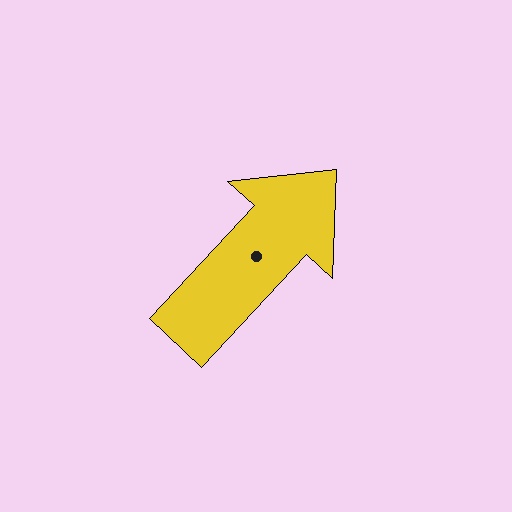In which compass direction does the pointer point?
Northeast.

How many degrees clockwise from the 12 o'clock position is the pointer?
Approximately 43 degrees.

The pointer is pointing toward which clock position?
Roughly 1 o'clock.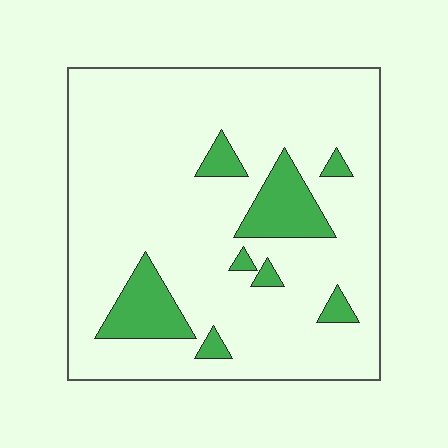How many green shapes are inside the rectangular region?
8.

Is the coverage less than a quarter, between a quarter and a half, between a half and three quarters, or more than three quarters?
Less than a quarter.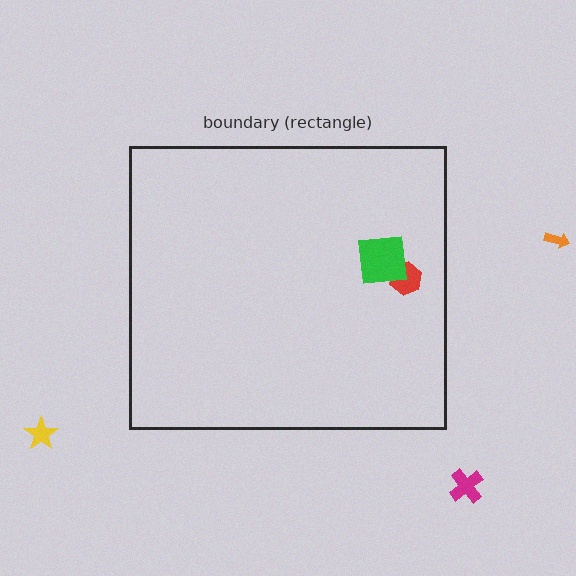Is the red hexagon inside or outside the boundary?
Inside.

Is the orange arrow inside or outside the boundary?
Outside.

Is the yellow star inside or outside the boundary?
Outside.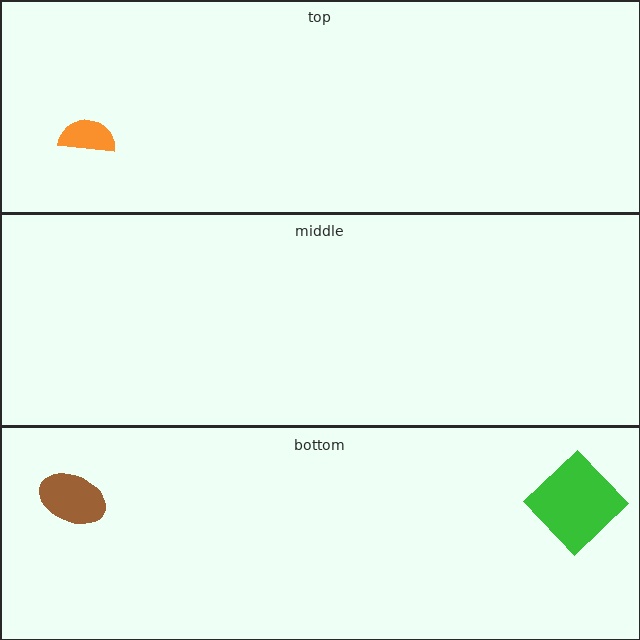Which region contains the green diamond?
The bottom region.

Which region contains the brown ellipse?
The bottom region.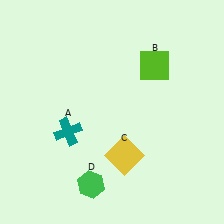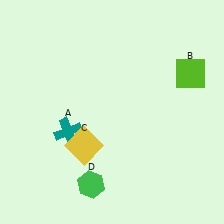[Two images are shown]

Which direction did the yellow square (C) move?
The yellow square (C) moved left.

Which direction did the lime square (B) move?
The lime square (B) moved right.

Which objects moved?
The objects that moved are: the lime square (B), the yellow square (C).